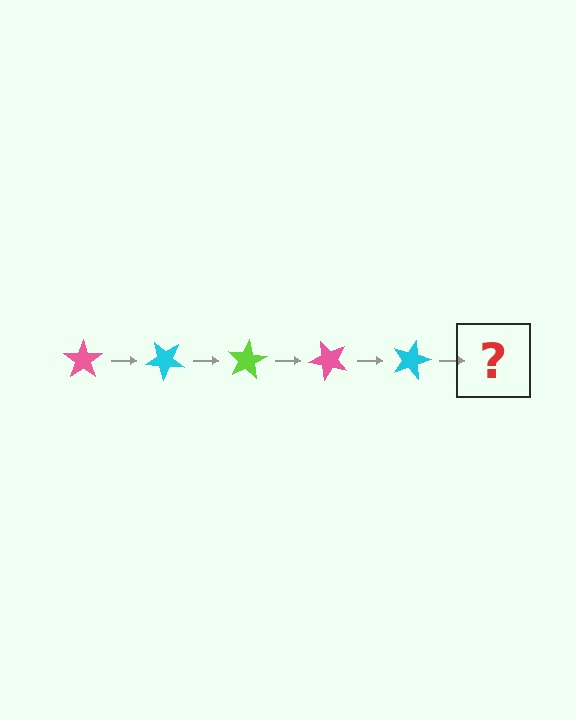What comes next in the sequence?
The next element should be a lime star, rotated 200 degrees from the start.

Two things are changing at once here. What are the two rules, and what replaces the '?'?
The two rules are that it rotates 40 degrees each step and the color cycles through pink, cyan, and lime. The '?' should be a lime star, rotated 200 degrees from the start.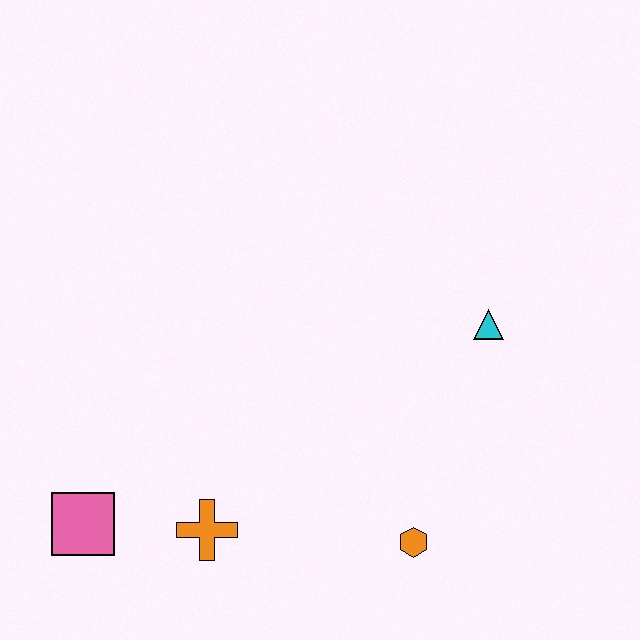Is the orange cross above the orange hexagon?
Yes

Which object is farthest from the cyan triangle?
The pink square is farthest from the cyan triangle.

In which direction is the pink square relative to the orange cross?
The pink square is to the left of the orange cross.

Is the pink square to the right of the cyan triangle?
No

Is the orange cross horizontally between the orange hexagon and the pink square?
Yes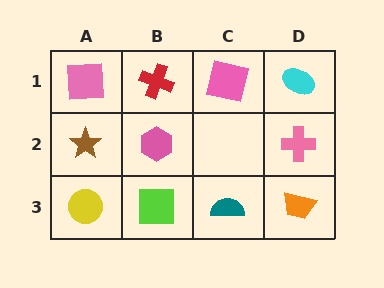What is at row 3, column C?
A teal semicircle.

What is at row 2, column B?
A pink hexagon.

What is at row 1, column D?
A cyan ellipse.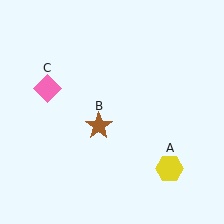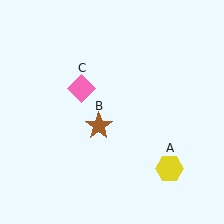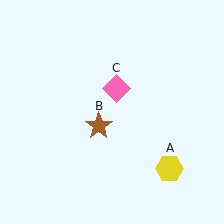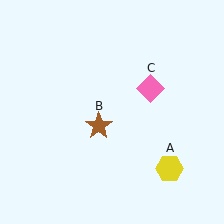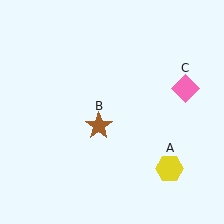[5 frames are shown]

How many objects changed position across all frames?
1 object changed position: pink diamond (object C).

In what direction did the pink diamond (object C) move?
The pink diamond (object C) moved right.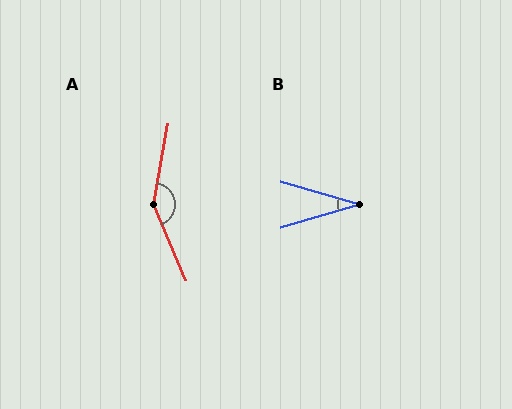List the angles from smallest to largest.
B (32°), A (147°).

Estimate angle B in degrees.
Approximately 32 degrees.